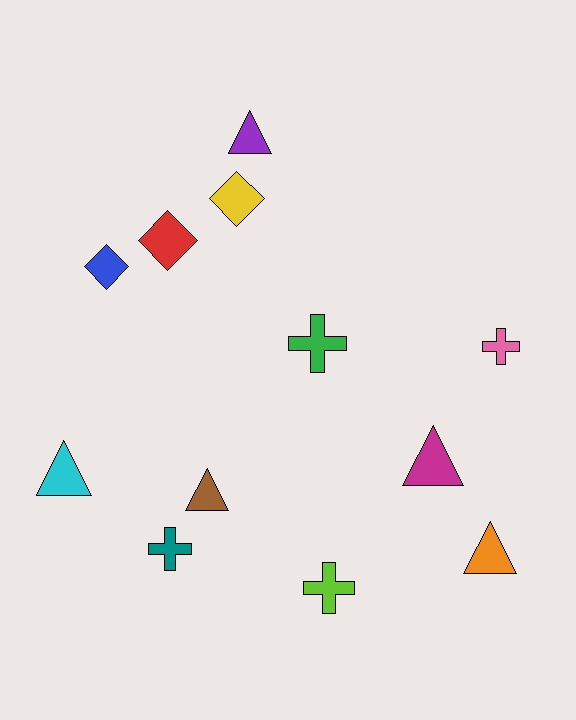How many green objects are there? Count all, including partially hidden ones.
There is 1 green object.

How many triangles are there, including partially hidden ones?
There are 5 triangles.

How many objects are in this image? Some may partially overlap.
There are 12 objects.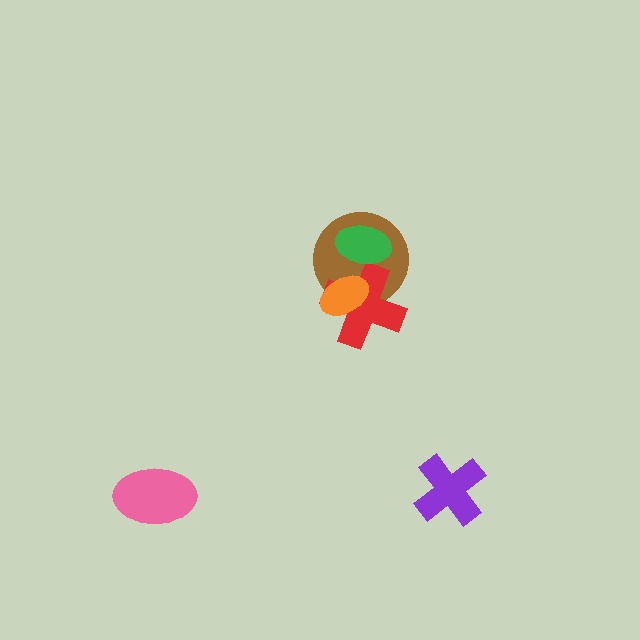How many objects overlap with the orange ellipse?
2 objects overlap with the orange ellipse.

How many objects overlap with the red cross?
3 objects overlap with the red cross.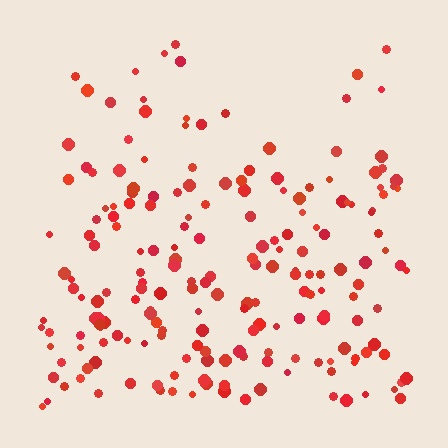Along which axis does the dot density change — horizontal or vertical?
Vertical.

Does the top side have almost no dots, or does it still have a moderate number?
Still a moderate number, just noticeably fewer than the bottom.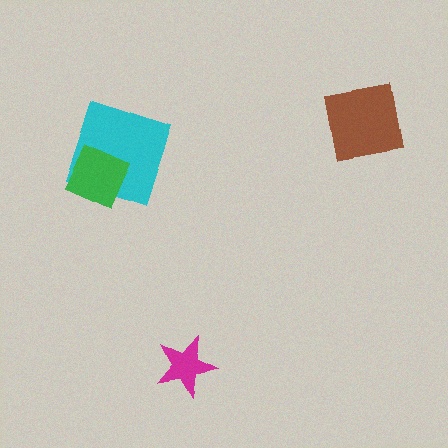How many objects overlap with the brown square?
0 objects overlap with the brown square.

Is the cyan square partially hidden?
Yes, it is partially covered by another shape.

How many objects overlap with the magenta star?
0 objects overlap with the magenta star.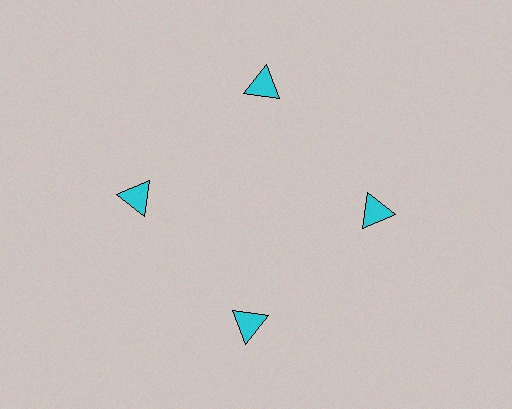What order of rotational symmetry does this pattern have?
This pattern has 4-fold rotational symmetry.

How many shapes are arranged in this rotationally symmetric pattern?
There are 4 shapes, arranged in 4 groups of 1.